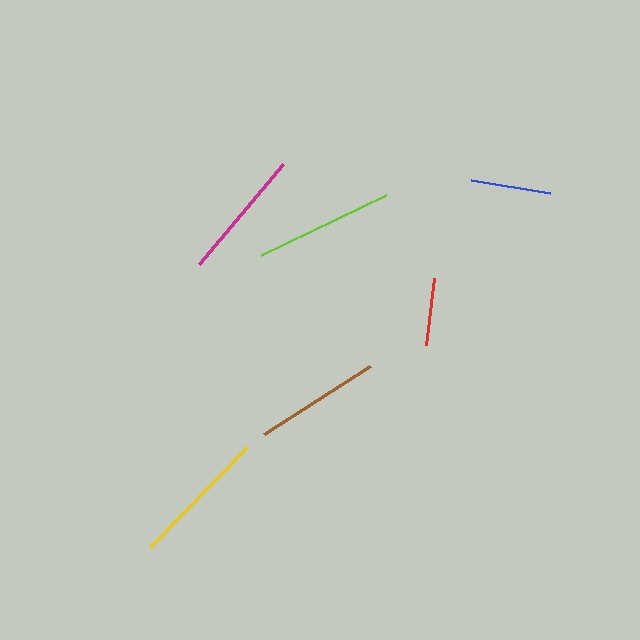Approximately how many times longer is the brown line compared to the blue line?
The brown line is approximately 1.6 times the length of the blue line.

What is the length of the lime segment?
The lime segment is approximately 139 pixels long.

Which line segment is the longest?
The yellow line is the longest at approximately 140 pixels.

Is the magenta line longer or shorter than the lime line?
The lime line is longer than the magenta line.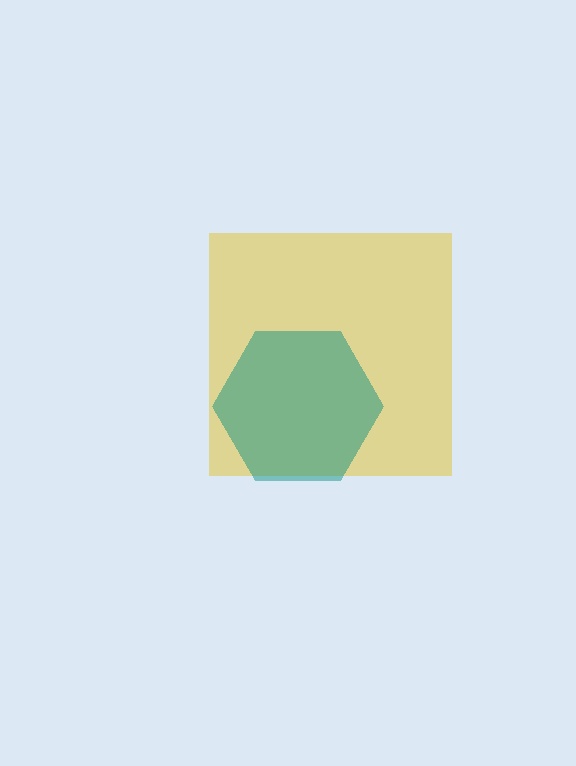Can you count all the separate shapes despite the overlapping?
Yes, there are 2 separate shapes.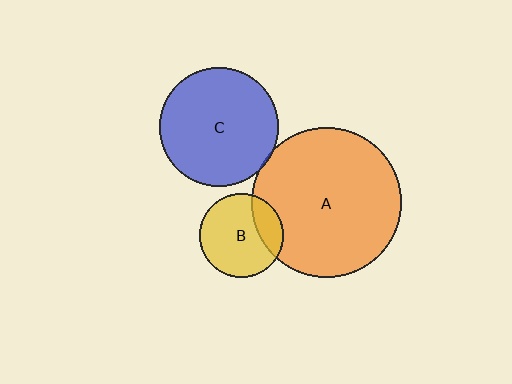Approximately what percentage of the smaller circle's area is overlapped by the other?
Approximately 5%.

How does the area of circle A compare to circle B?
Approximately 3.1 times.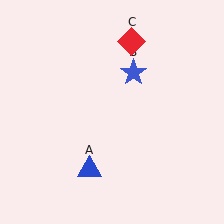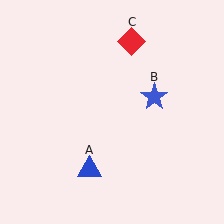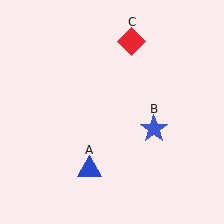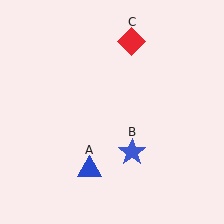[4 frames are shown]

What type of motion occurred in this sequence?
The blue star (object B) rotated clockwise around the center of the scene.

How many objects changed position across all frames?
1 object changed position: blue star (object B).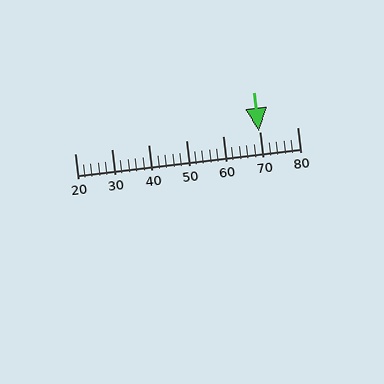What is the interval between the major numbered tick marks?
The major tick marks are spaced 10 units apart.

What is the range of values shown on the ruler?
The ruler shows values from 20 to 80.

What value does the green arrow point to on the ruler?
The green arrow points to approximately 70.